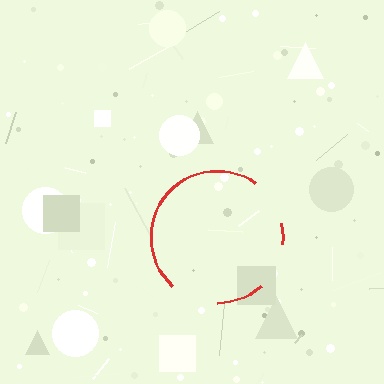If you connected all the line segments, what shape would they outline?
They would outline a circle.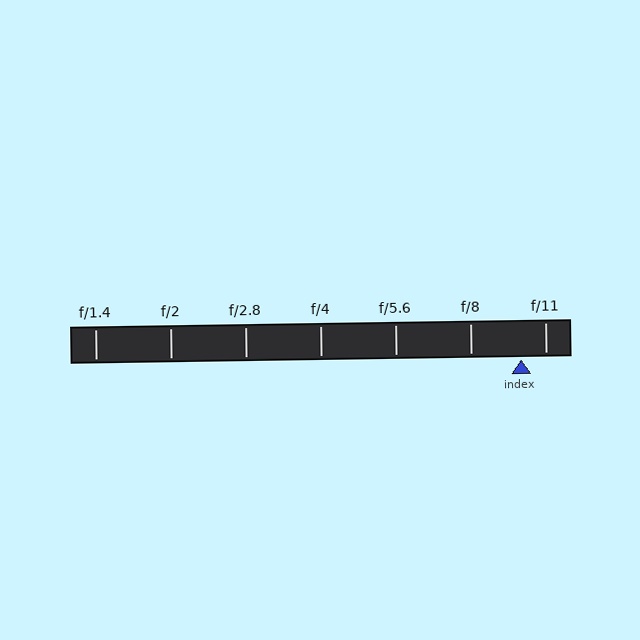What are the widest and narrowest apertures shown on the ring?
The widest aperture shown is f/1.4 and the narrowest is f/11.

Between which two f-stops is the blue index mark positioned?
The index mark is between f/8 and f/11.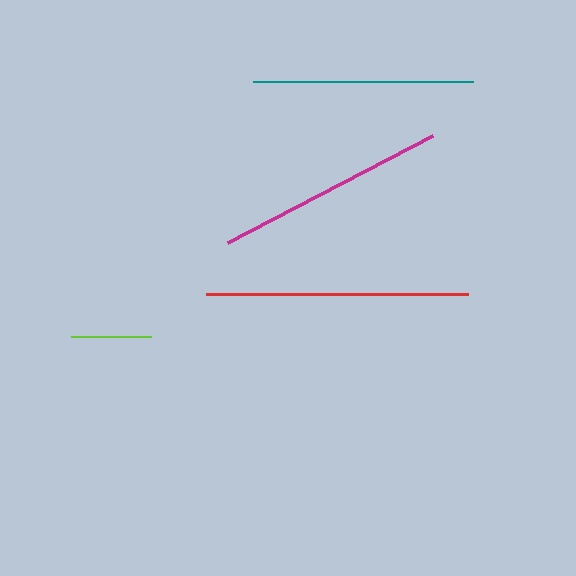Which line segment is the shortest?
The lime line is the shortest at approximately 80 pixels.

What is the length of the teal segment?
The teal segment is approximately 219 pixels long.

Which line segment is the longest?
The red line is the longest at approximately 262 pixels.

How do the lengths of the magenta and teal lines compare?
The magenta and teal lines are approximately the same length.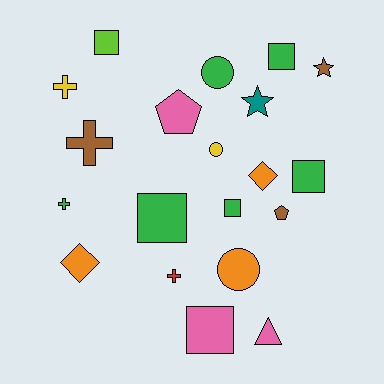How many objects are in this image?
There are 20 objects.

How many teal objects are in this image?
There is 1 teal object.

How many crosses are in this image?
There are 4 crosses.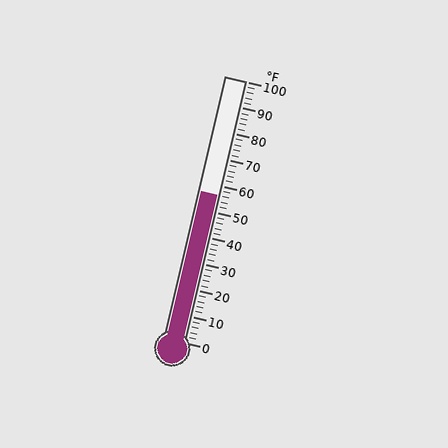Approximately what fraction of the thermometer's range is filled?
The thermometer is filled to approximately 55% of its range.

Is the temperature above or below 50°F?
The temperature is above 50°F.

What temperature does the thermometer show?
The thermometer shows approximately 56°F.